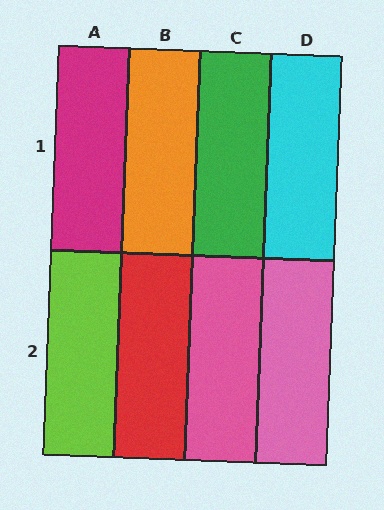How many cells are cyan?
1 cell is cyan.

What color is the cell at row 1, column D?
Cyan.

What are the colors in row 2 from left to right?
Lime, red, pink, pink.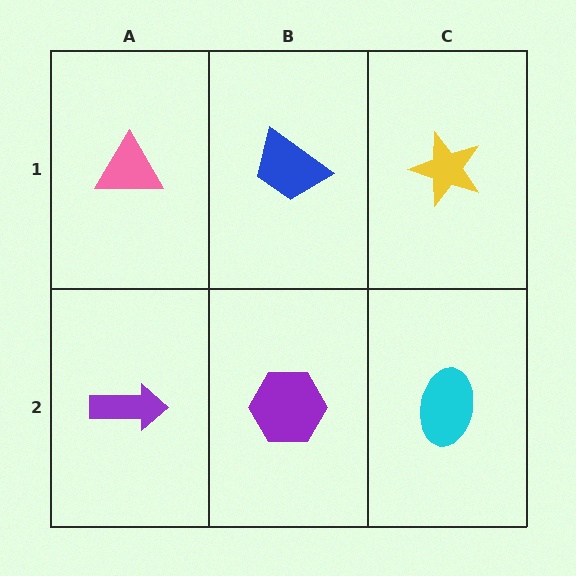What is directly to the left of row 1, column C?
A blue trapezoid.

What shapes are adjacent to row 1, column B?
A purple hexagon (row 2, column B), a pink triangle (row 1, column A), a yellow star (row 1, column C).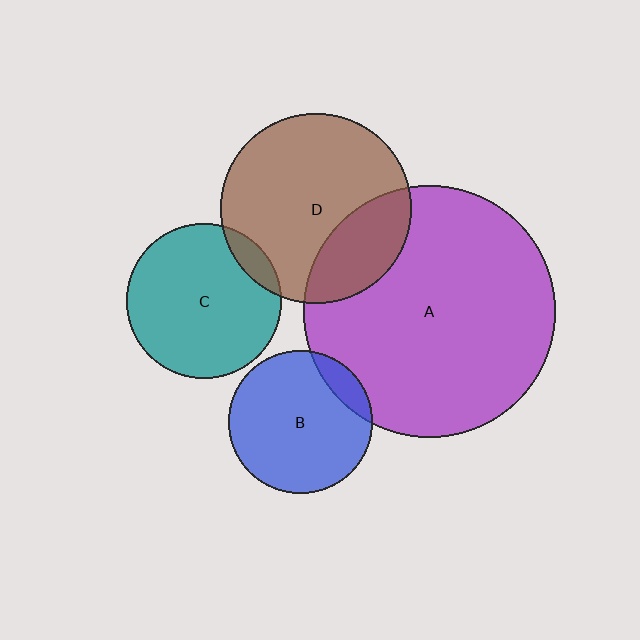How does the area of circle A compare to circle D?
Approximately 1.8 times.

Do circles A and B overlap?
Yes.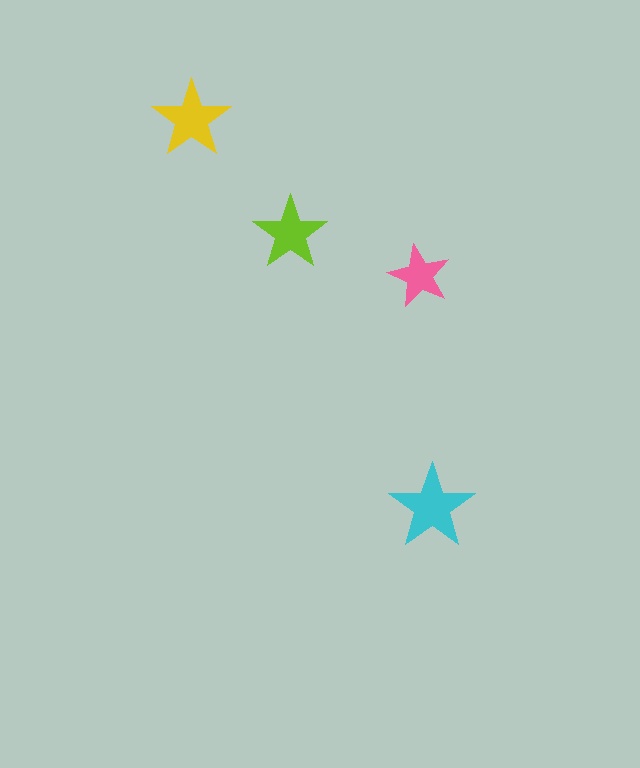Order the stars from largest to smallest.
the cyan one, the yellow one, the lime one, the pink one.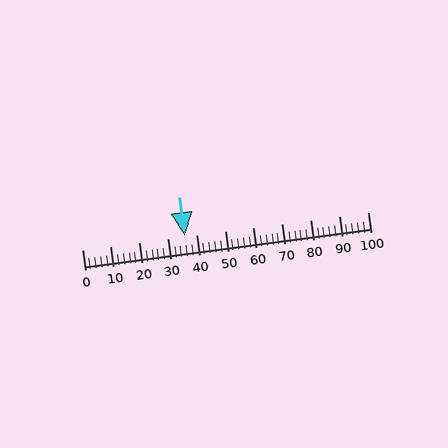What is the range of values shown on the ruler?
The ruler shows values from 0 to 100.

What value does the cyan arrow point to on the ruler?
The cyan arrow points to approximately 36.